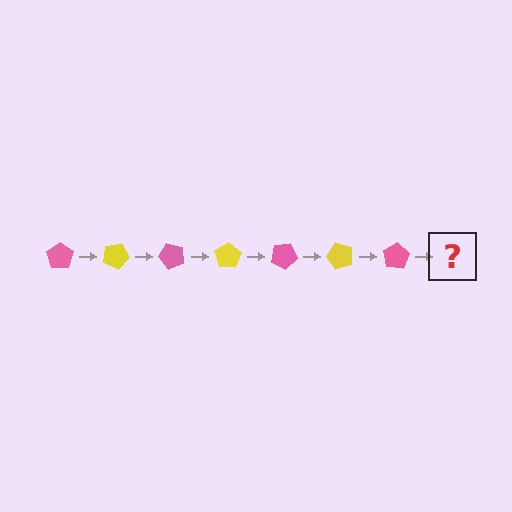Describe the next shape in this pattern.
It should be a yellow pentagon, rotated 175 degrees from the start.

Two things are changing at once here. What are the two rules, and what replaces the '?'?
The two rules are that it rotates 25 degrees each step and the color cycles through pink and yellow. The '?' should be a yellow pentagon, rotated 175 degrees from the start.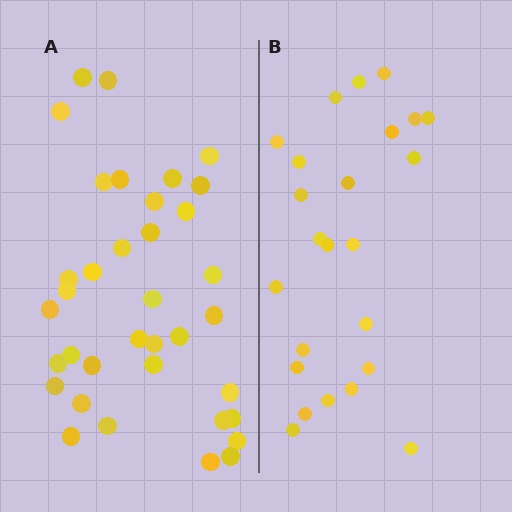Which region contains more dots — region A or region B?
Region A (the left region) has more dots.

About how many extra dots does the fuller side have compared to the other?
Region A has roughly 12 or so more dots than region B.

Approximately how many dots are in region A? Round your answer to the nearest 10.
About 40 dots. (The exact count is 36, which rounds to 40.)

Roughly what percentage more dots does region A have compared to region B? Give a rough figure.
About 50% more.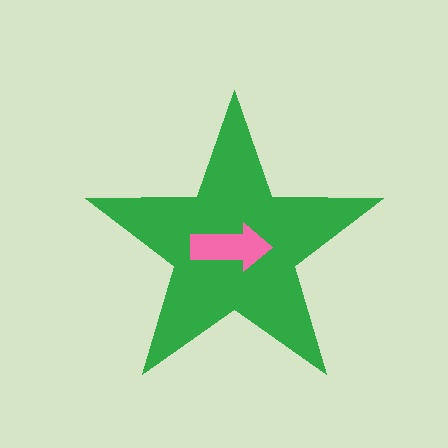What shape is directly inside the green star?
The pink arrow.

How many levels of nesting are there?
2.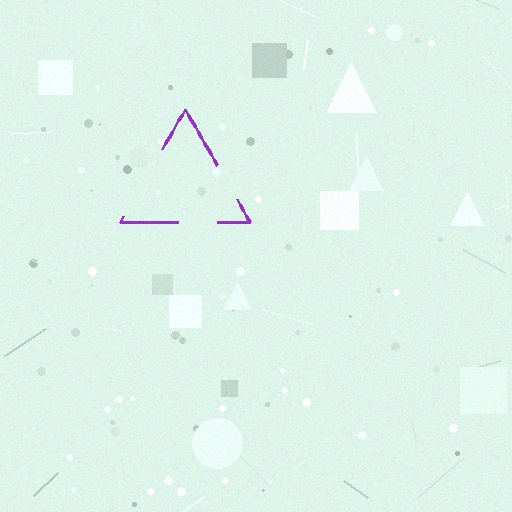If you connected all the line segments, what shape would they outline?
They would outline a triangle.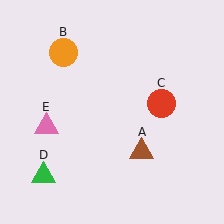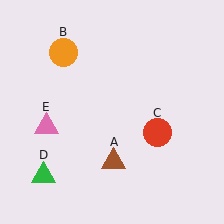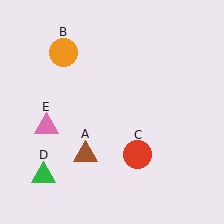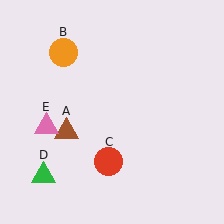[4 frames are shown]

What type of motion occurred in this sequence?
The brown triangle (object A), red circle (object C) rotated clockwise around the center of the scene.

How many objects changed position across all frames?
2 objects changed position: brown triangle (object A), red circle (object C).